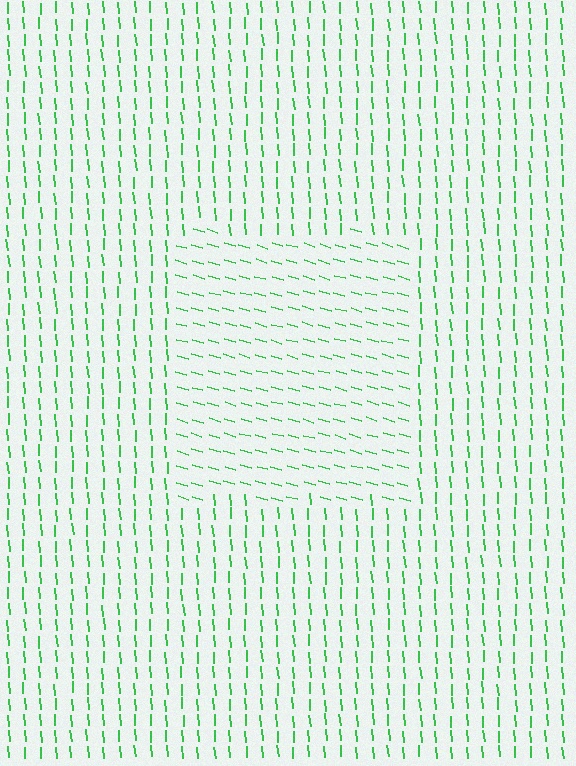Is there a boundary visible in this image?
Yes, there is a texture boundary formed by a change in line orientation.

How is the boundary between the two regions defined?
The boundary is defined purely by a change in line orientation (approximately 70 degrees difference). All lines are the same color and thickness.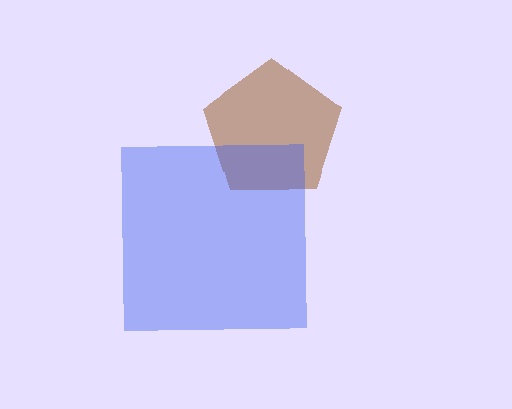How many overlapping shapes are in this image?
There are 2 overlapping shapes in the image.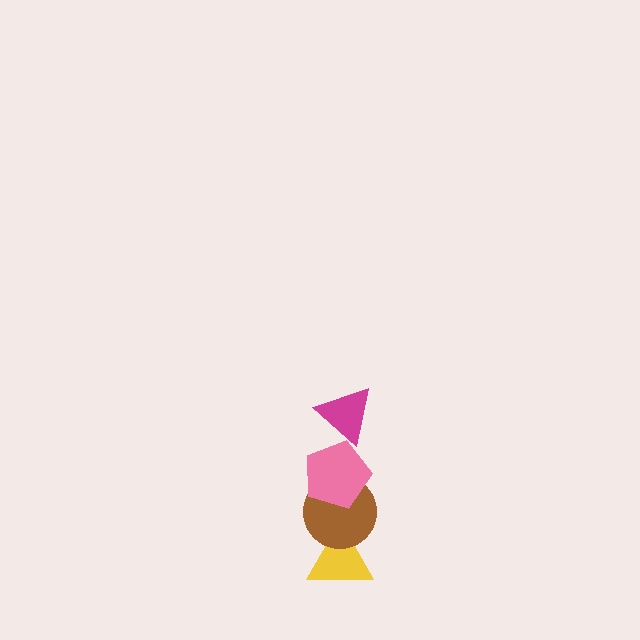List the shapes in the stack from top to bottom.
From top to bottom: the magenta triangle, the pink pentagon, the brown circle, the yellow triangle.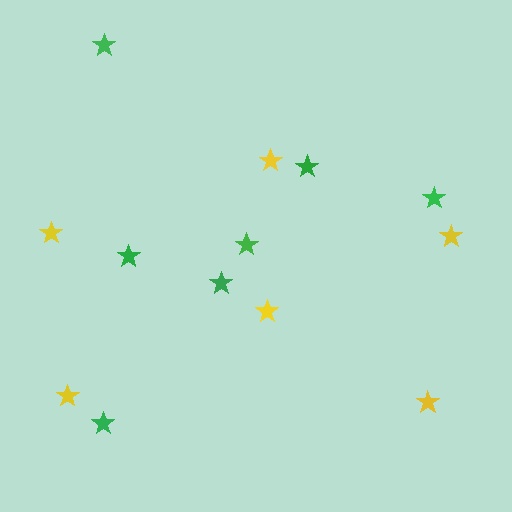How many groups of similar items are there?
There are 2 groups: one group of green stars (7) and one group of yellow stars (6).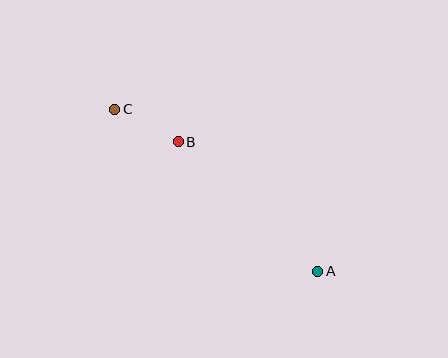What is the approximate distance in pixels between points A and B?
The distance between A and B is approximately 190 pixels.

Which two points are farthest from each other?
Points A and C are farthest from each other.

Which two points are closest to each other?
Points B and C are closest to each other.